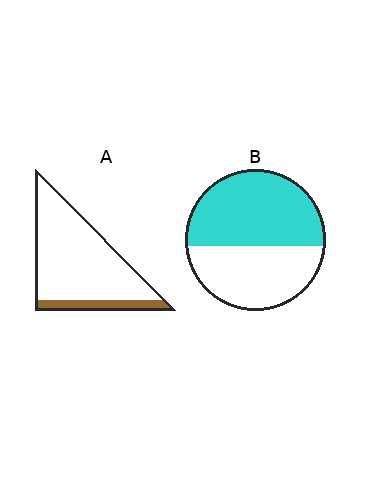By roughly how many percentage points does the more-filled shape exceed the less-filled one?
By roughly 40 percentage points (B over A).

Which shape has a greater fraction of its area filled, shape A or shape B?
Shape B.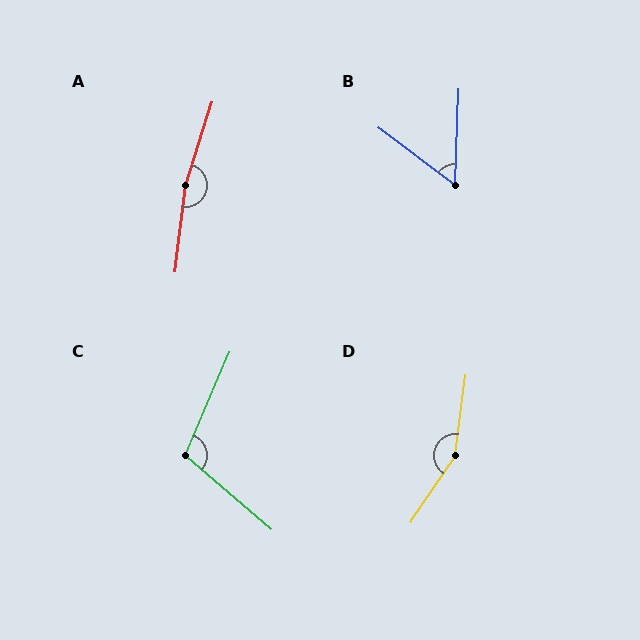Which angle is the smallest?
B, at approximately 55 degrees.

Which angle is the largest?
A, at approximately 170 degrees.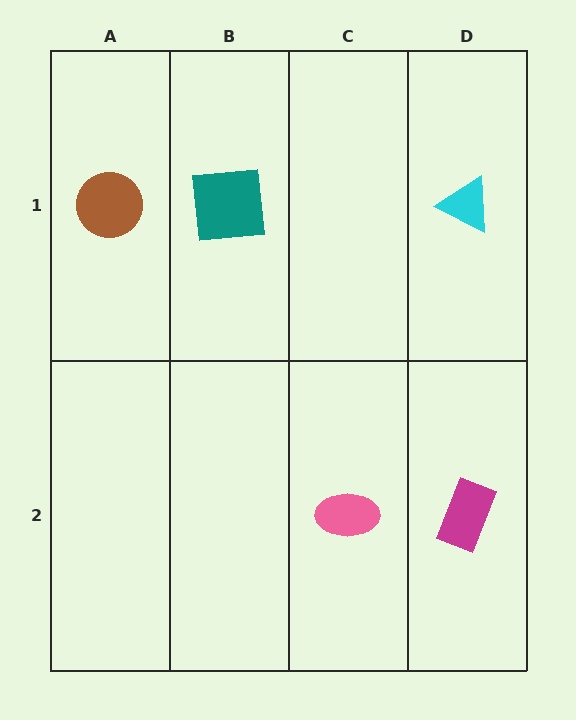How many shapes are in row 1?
3 shapes.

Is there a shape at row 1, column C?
No, that cell is empty.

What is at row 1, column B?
A teal square.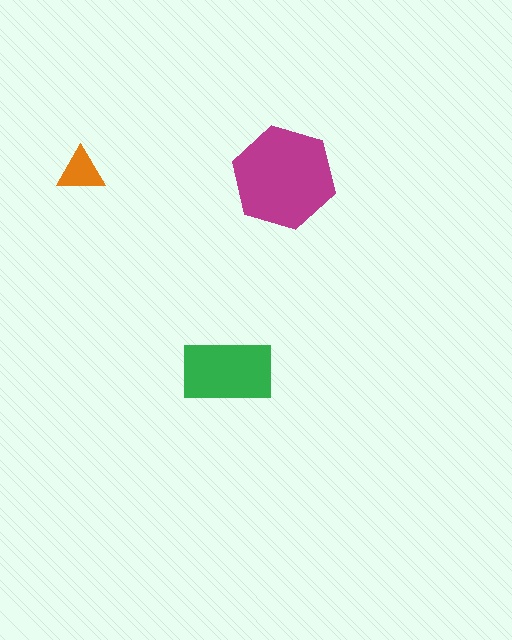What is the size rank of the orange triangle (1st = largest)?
3rd.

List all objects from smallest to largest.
The orange triangle, the green rectangle, the magenta hexagon.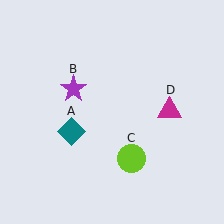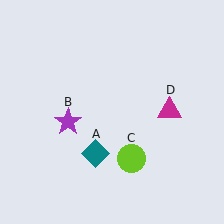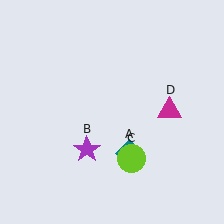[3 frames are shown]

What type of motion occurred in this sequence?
The teal diamond (object A), purple star (object B) rotated counterclockwise around the center of the scene.